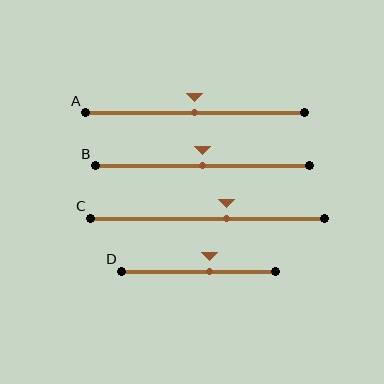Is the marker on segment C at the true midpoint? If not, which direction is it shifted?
No, the marker on segment C is shifted to the right by about 8% of the segment length.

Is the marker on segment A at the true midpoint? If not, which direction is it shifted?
Yes, the marker on segment A is at the true midpoint.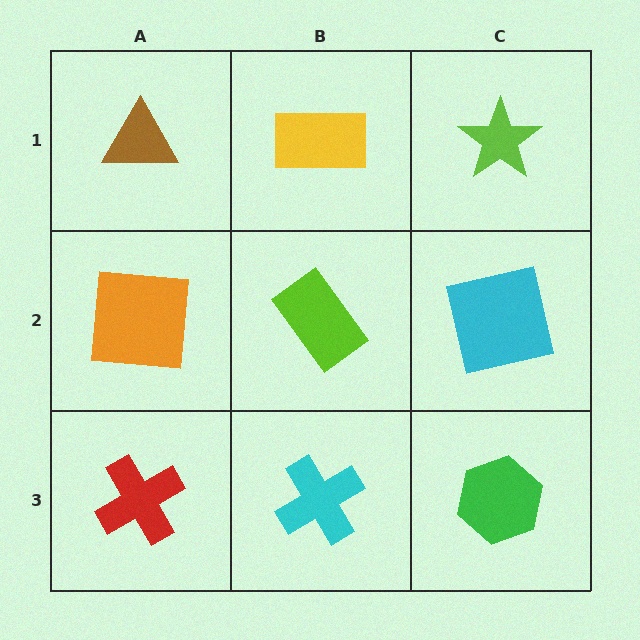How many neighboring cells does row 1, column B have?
3.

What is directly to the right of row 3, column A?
A cyan cross.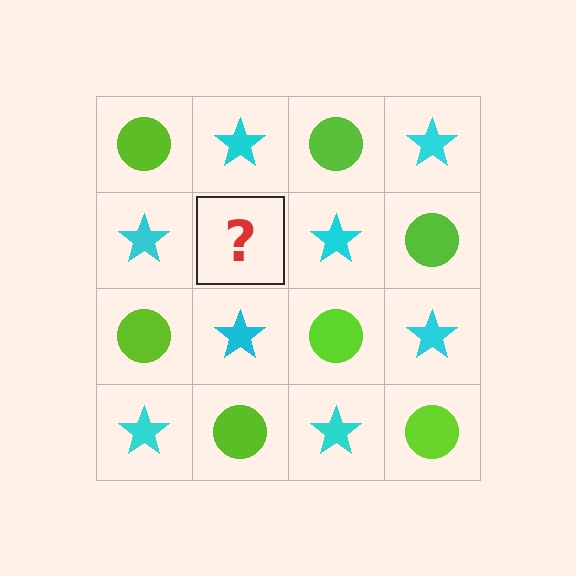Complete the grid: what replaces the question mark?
The question mark should be replaced with a lime circle.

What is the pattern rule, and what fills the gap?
The rule is that it alternates lime circle and cyan star in a checkerboard pattern. The gap should be filled with a lime circle.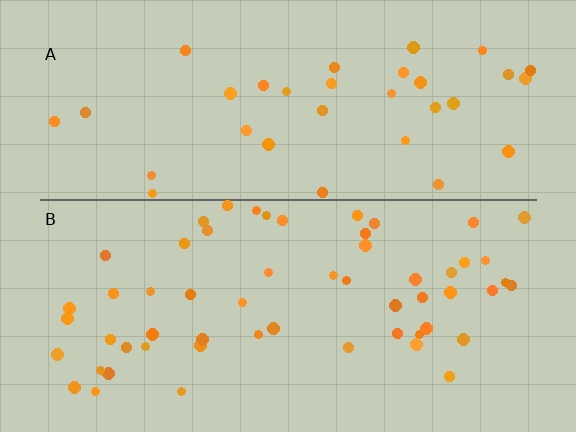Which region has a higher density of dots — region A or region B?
B (the bottom).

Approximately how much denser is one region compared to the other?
Approximately 1.7× — region B over region A.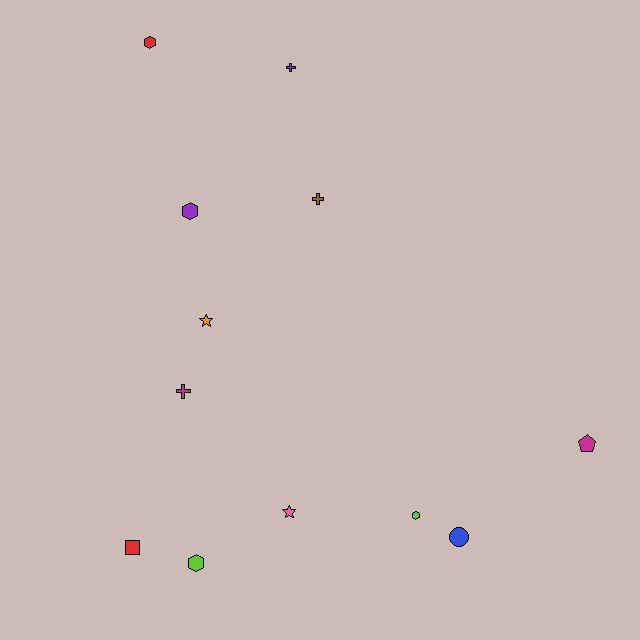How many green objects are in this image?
There are no green objects.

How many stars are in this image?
There are 2 stars.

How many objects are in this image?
There are 12 objects.